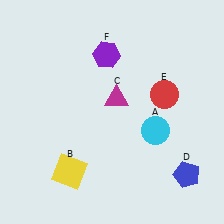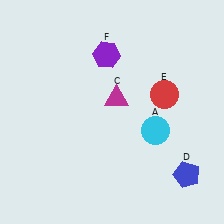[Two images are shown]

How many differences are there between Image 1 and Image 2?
There is 1 difference between the two images.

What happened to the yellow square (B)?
The yellow square (B) was removed in Image 2. It was in the bottom-left area of Image 1.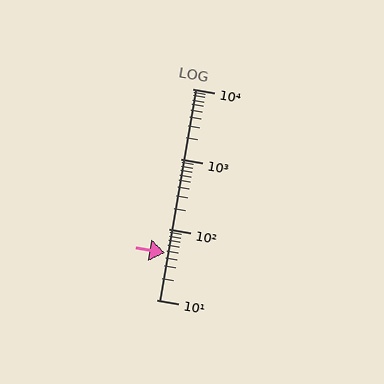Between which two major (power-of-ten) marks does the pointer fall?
The pointer is between 10 and 100.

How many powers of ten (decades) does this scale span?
The scale spans 3 decades, from 10 to 10000.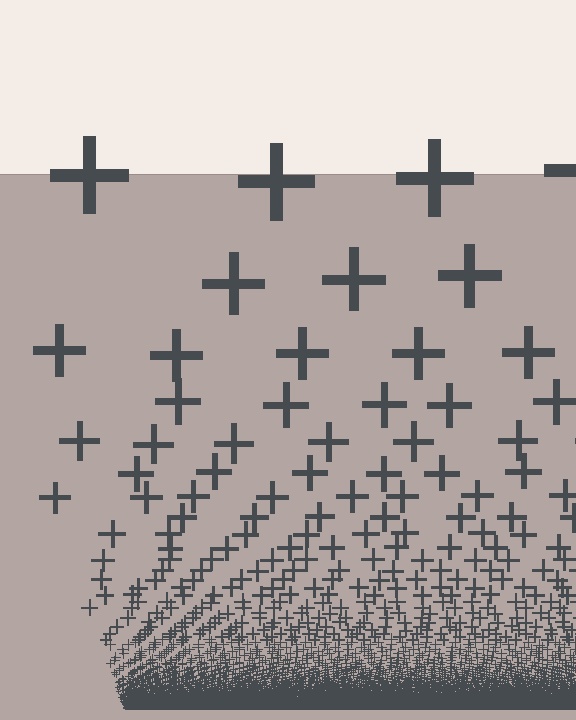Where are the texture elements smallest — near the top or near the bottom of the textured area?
Near the bottom.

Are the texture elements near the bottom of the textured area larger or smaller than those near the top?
Smaller. The gradient is inverted — elements near the bottom are smaller and denser.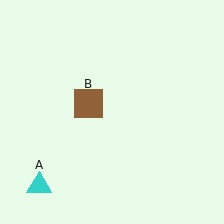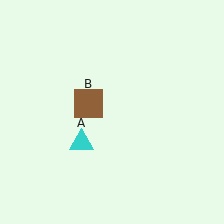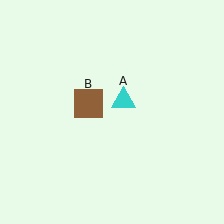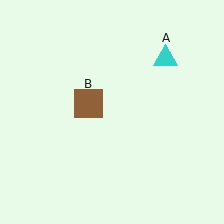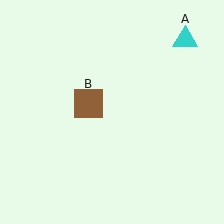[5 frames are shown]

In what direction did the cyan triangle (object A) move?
The cyan triangle (object A) moved up and to the right.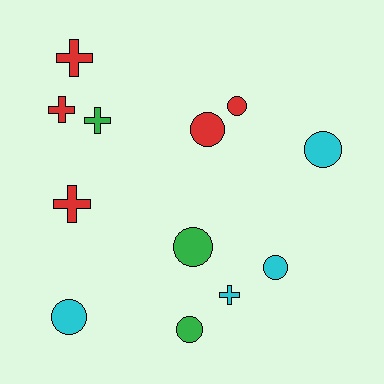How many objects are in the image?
There are 12 objects.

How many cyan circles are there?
There are 3 cyan circles.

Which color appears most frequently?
Red, with 5 objects.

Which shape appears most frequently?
Circle, with 7 objects.